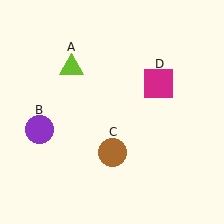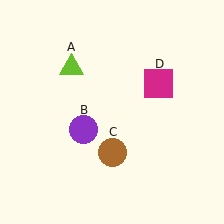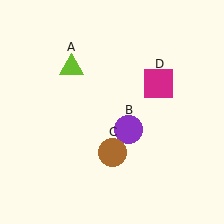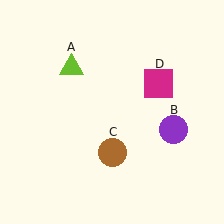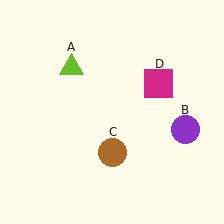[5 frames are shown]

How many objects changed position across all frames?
1 object changed position: purple circle (object B).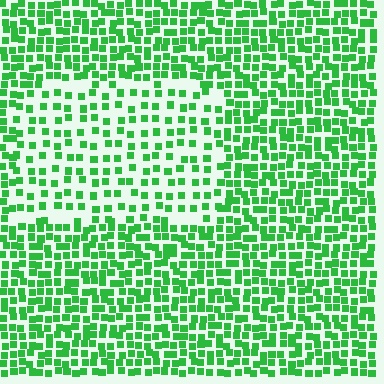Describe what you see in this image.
The image contains small green elements arranged at two different densities. A rectangle-shaped region is visible where the elements are less densely packed than the surrounding area.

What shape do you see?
I see a rectangle.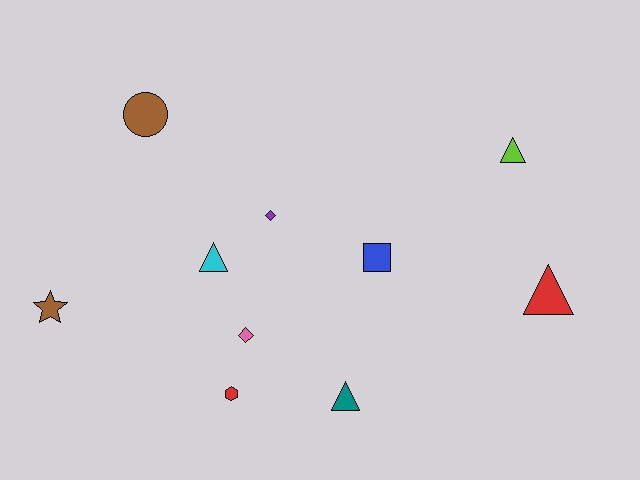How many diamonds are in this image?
There are 2 diamonds.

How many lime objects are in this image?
There is 1 lime object.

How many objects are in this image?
There are 10 objects.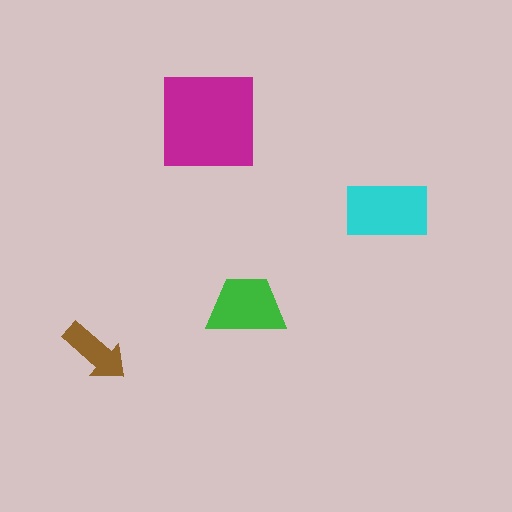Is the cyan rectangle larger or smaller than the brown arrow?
Larger.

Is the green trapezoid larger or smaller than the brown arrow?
Larger.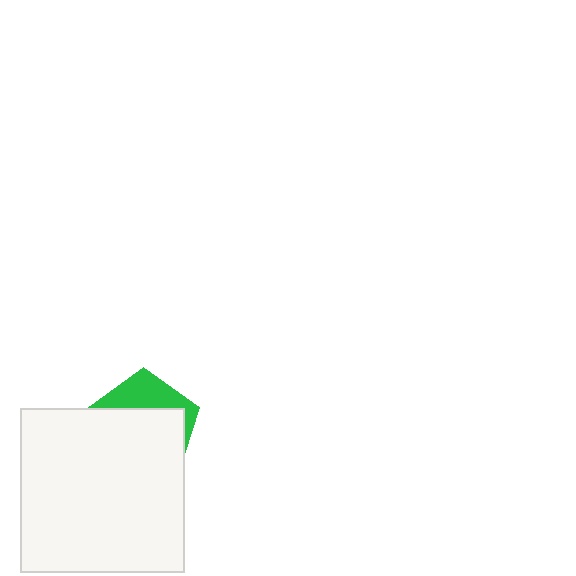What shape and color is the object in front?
The object in front is a white square.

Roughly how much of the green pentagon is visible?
A small part of it is visible (roughly 31%).